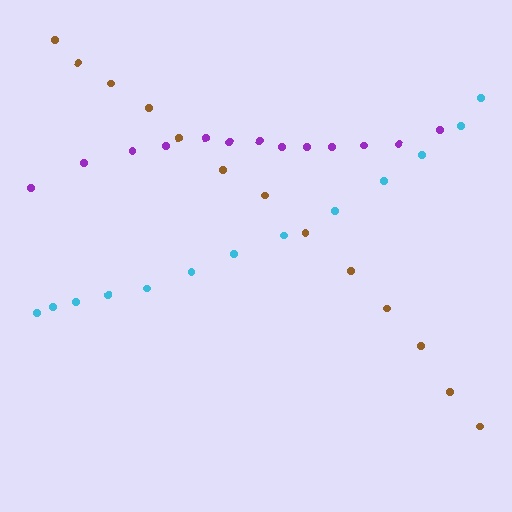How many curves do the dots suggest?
There are 3 distinct paths.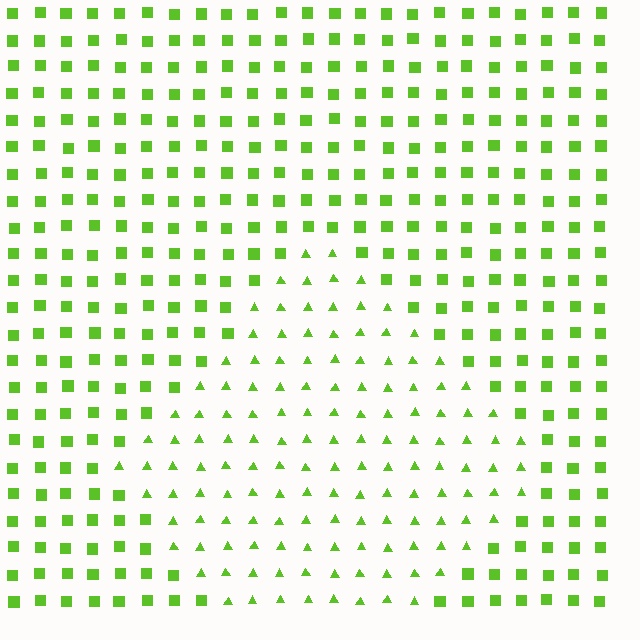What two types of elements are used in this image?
The image uses triangles inside the diamond region and squares outside it.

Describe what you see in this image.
The image is filled with small lime elements arranged in a uniform grid. A diamond-shaped region contains triangles, while the surrounding area contains squares. The boundary is defined purely by the change in element shape.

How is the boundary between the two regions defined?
The boundary is defined by a change in element shape: triangles inside vs. squares outside. All elements share the same color and spacing.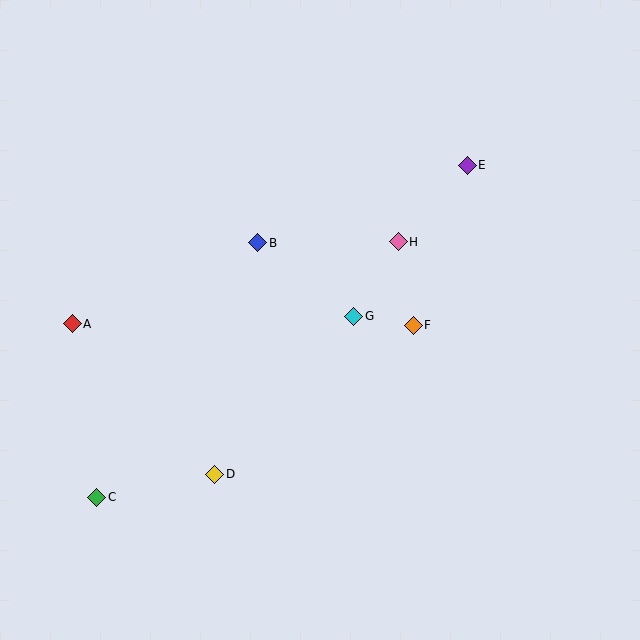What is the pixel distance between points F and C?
The distance between F and C is 360 pixels.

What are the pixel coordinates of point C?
Point C is at (97, 497).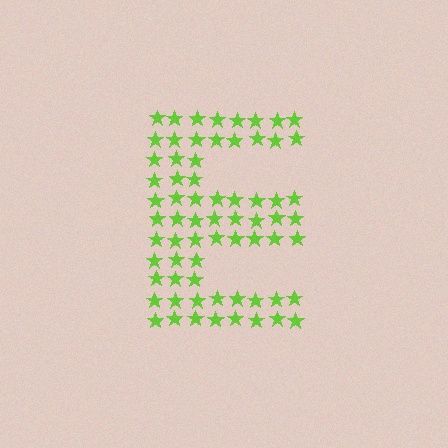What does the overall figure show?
The overall figure shows the letter E.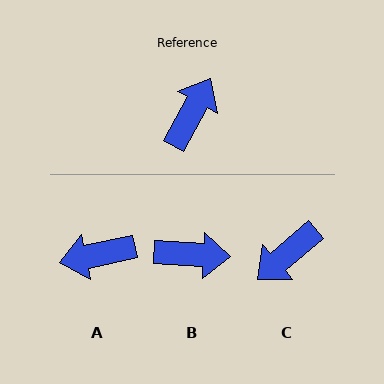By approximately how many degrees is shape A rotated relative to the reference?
Approximately 131 degrees counter-clockwise.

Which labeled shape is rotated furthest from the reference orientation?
C, about 160 degrees away.